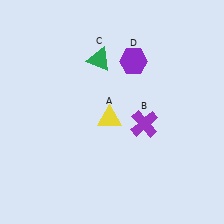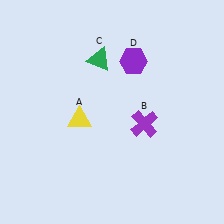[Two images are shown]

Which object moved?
The yellow triangle (A) moved left.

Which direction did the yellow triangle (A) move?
The yellow triangle (A) moved left.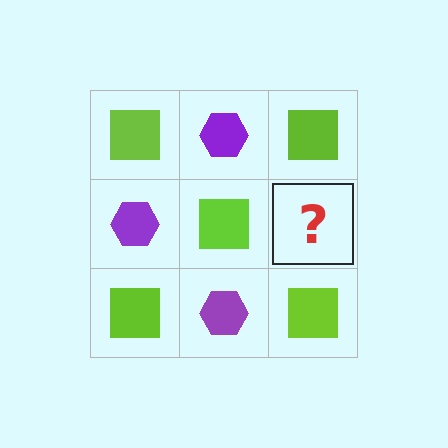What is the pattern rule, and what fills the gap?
The rule is that it alternates lime square and purple hexagon in a checkerboard pattern. The gap should be filled with a purple hexagon.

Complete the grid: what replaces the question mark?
The question mark should be replaced with a purple hexagon.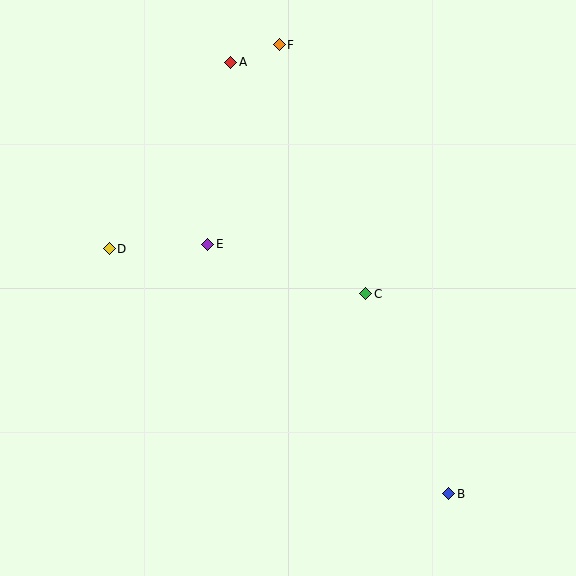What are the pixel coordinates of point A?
Point A is at (231, 62).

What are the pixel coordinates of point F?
Point F is at (279, 45).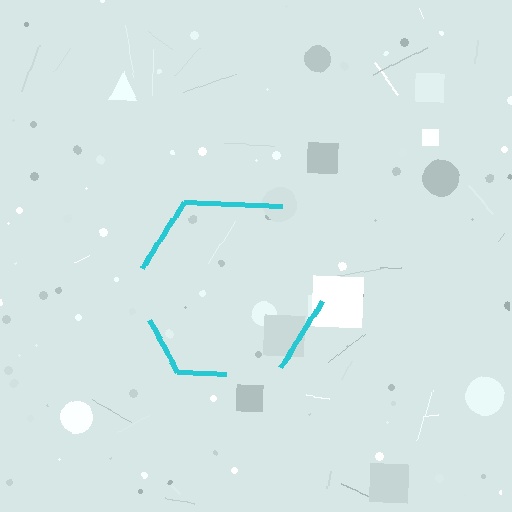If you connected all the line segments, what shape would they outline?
They would outline a hexagon.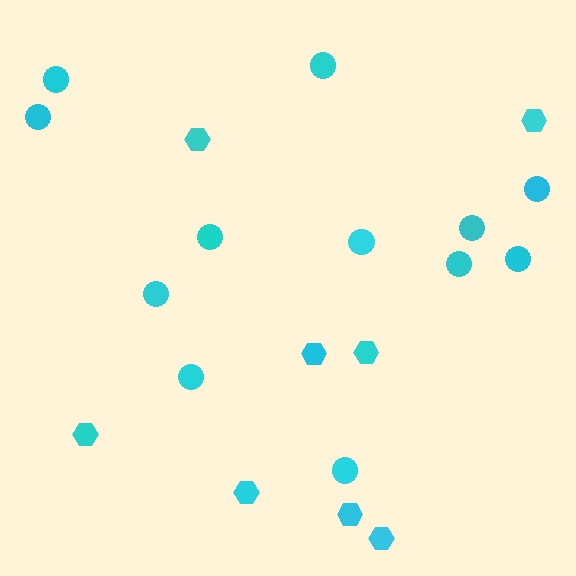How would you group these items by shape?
There are 2 groups: one group of hexagons (8) and one group of circles (12).